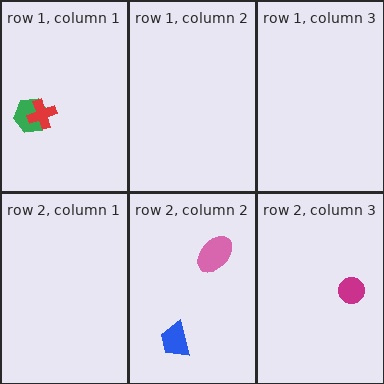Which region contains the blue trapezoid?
The row 2, column 2 region.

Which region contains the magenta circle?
The row 2, column 3 region.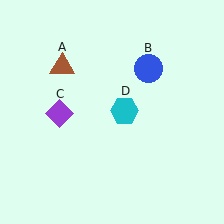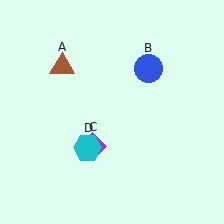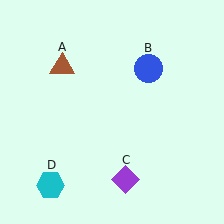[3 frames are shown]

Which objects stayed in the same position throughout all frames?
Brown triangle (object A) and blue circle (object B) remained stationary.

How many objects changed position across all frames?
2 objects changed position: purple diamond (object C), cyan hexagon (object D).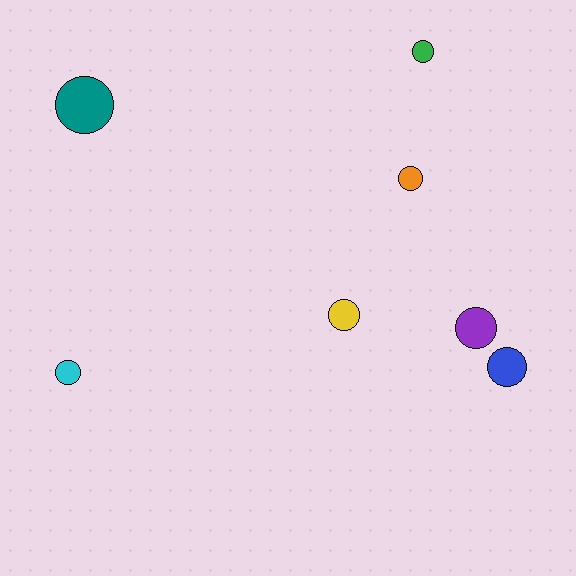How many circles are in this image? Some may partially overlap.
There are 7 circles.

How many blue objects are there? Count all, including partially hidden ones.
There is 1 blue object.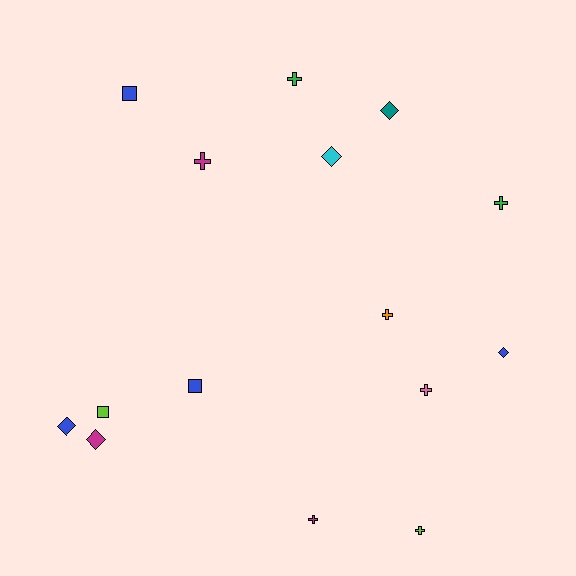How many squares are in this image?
There are 3 squares.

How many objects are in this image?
There are 15 objects.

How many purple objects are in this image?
There are no purple objects.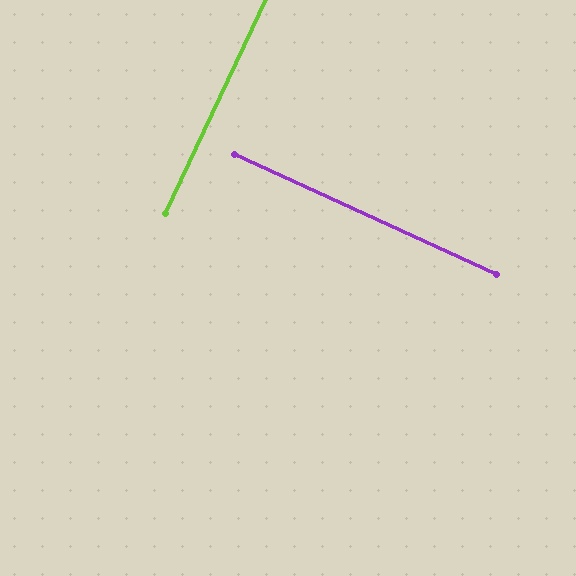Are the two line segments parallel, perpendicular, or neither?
Perpendicular — they meet at approximately 90°.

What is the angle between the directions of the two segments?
Approximately 90 degrees.